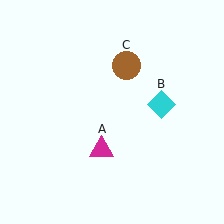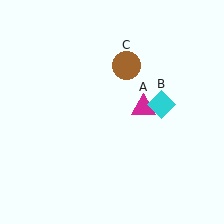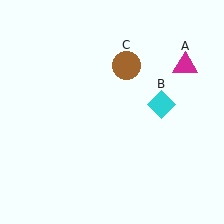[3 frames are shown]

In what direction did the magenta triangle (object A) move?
The magenta triangle (object A) moved up and to the right.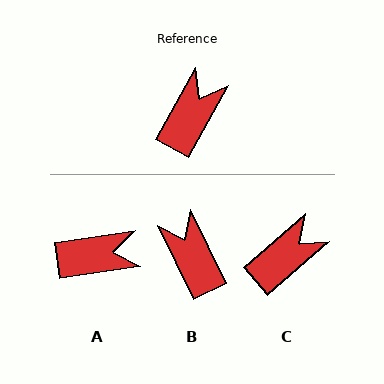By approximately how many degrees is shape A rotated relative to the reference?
Approximately 53 degrees clockwise.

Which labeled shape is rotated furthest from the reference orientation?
B, about 55 degrees away.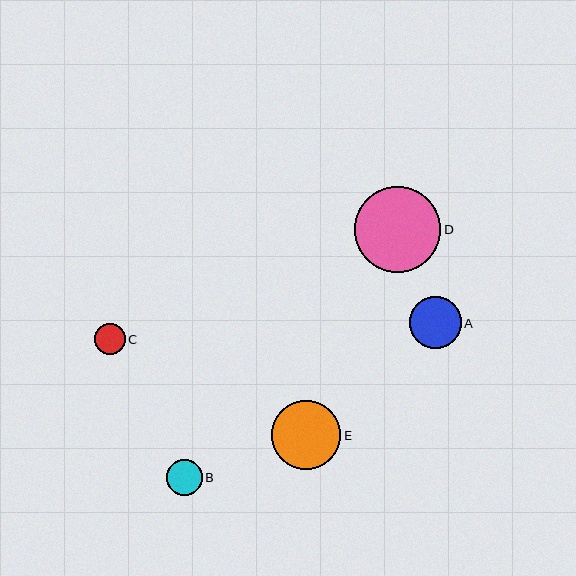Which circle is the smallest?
Circle C is the smallest with a size of approximately 31 pixels.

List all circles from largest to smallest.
From largest to smallest: D, E, A, B, C.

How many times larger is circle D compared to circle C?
Circle D is approximately 2.8 times the size of circle C.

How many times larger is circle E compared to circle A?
Circle E is approximately 1.3 times the size of circle A.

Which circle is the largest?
Circle D is the largest with a size of approximately 87 pixels.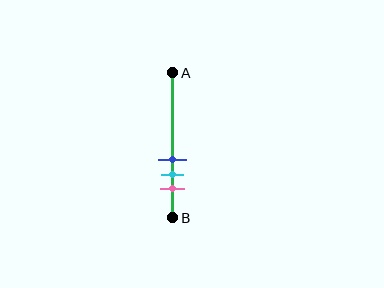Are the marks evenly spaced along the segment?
Yes, the marks are approximately evenly spaced.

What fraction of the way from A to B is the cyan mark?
The cyan mark is approximately 70% (0.7) of the way from A to B.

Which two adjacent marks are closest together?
The blue and cyan marks are the closest adjacent pair.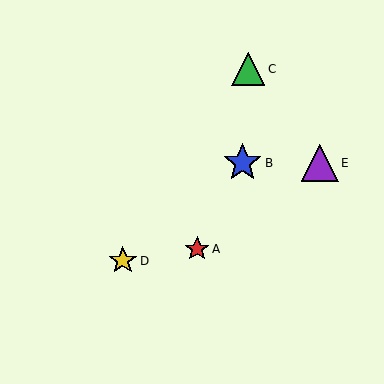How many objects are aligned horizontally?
2 objects (B, E) are aligned horizontally.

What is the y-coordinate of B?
Object B is at y≈163.